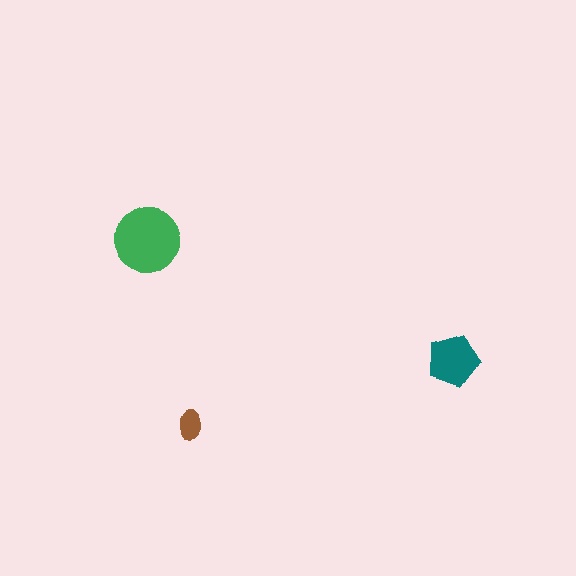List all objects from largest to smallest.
The green circle, the teal pentagon, the brown ellipse.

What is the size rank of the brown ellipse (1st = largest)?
3rd.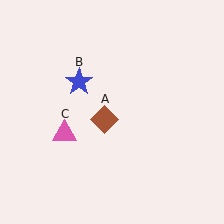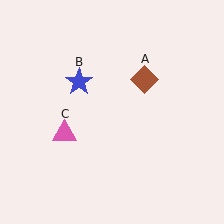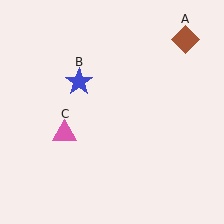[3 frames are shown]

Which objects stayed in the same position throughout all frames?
Blue star (object B) and pink triangle (object C) remained stationary.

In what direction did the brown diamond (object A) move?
The brown diamond (object A) moved up and to the right.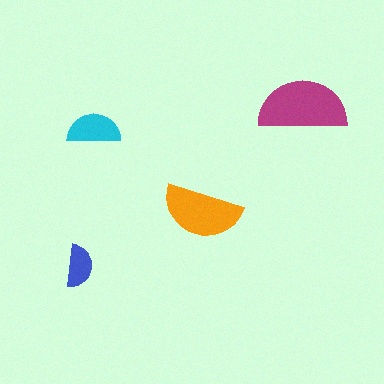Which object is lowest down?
The blue semicircle is bottommost.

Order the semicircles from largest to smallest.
the magenta one, the orange one, the cyan one, the blue one.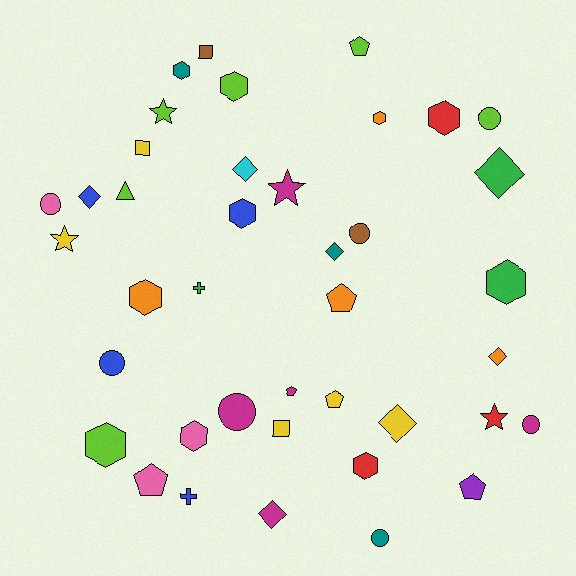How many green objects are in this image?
There are 3 green objects.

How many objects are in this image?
There are 40 objects.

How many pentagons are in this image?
There are 6 pentagons.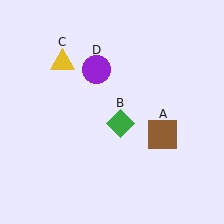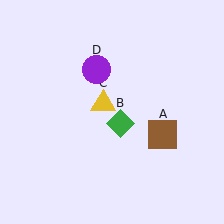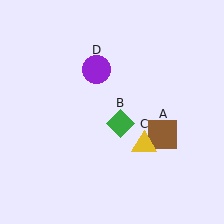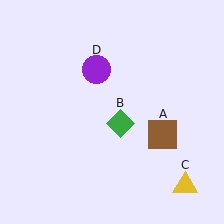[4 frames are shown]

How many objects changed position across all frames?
1 object changed position: yellow triangle (object C).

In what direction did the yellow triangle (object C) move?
The yellow triangle (object C) moved down and to the right.